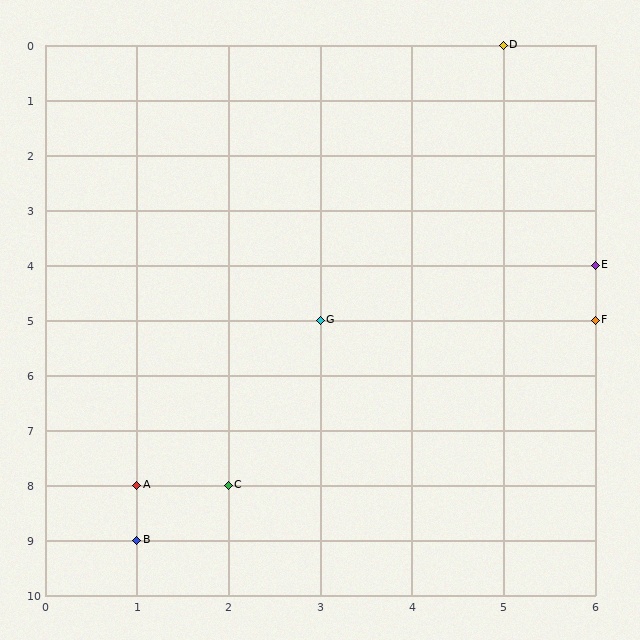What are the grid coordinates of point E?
Point E is at grid coordinates (6, 4).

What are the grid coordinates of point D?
Point D is at grid coordinates (5, 0).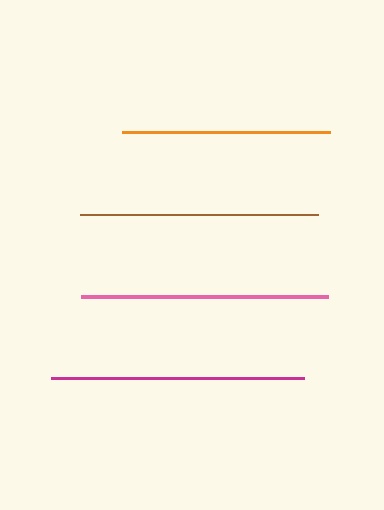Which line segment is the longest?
The magenta line is the longest at approximately 253 pixels.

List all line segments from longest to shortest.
From longest to shortest: magenta, pink, brown, orange.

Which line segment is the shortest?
The orange line is the shortest at approximately 209 pixels.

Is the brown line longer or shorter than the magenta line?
The magenta line is longer than the brown line.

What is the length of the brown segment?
The brown segment is approximately 237 pixels long.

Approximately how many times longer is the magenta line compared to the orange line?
The magenta line is approximately 1.2 times the length of the orange line.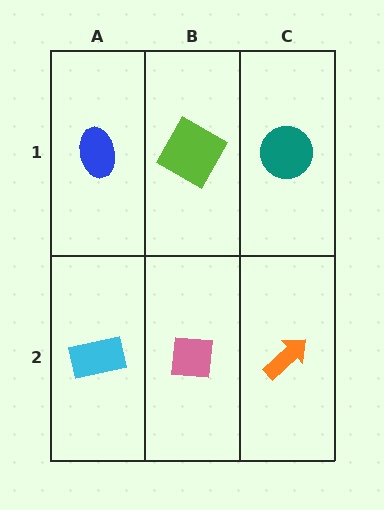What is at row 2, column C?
An orange arrow.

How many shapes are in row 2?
3 shapes.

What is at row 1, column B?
A lime square.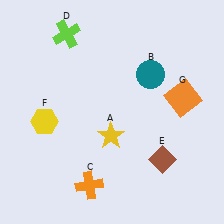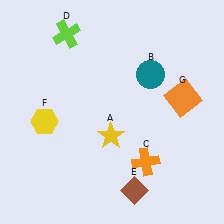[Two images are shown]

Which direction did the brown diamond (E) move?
The brown diamond (E) moved down.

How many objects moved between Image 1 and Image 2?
2 objects moved between the two images.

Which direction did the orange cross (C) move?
The orange cross (C) moved right.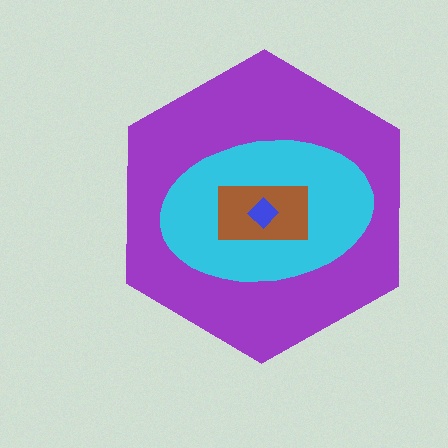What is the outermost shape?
The purple hexagon.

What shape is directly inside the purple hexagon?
The cyan ellipse.